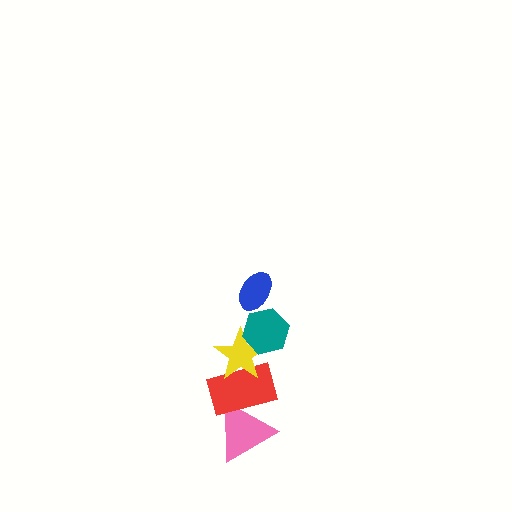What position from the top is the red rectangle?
The red rectangle is 4th from the top.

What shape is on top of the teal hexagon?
The blue ellipse is on top of the teal hexagon.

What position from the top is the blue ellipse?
The blue ellipse is 1st from the top.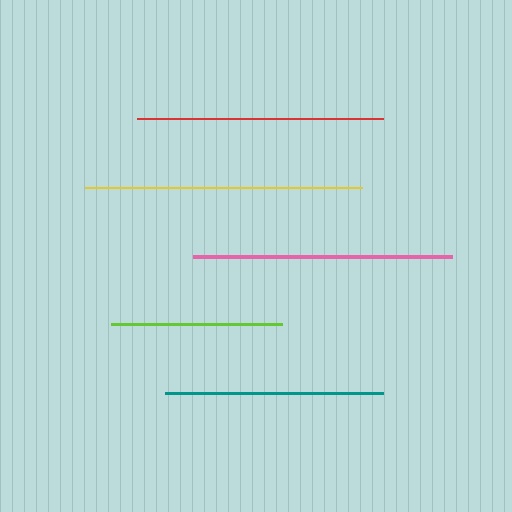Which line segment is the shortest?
The lime line is the shortest at approximately 171 pixels.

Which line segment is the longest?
The yellow line is the longest at approximately 277 pixels.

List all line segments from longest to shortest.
From longest to shortest: yellow, pink, red, teal, lime.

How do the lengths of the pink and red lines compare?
The pink and red lines are approximately the same length.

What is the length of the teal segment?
The teal segment is approximately 218 pixels long.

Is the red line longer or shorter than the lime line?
The red line is longer than the lime line.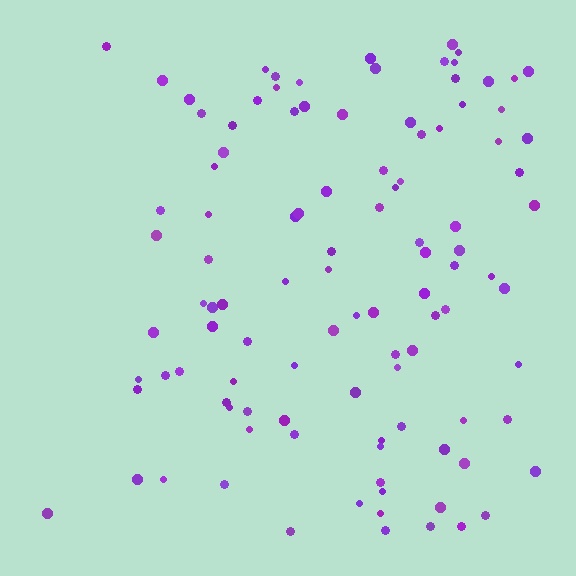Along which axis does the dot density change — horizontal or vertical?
Horizontal.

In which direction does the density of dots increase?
From left to right, with the right side densest.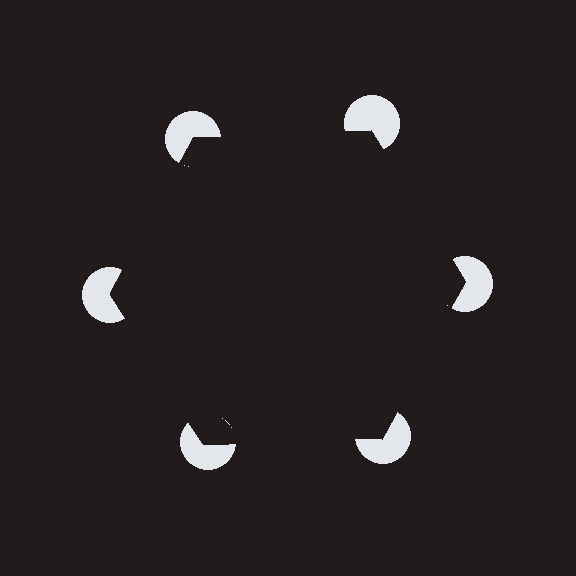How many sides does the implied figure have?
6 sides.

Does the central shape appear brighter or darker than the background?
It typically appears slightly darker than the background, even though no actual brightness change is drawn.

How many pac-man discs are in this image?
There are 6 — one at each vertex of the illusory hexagon.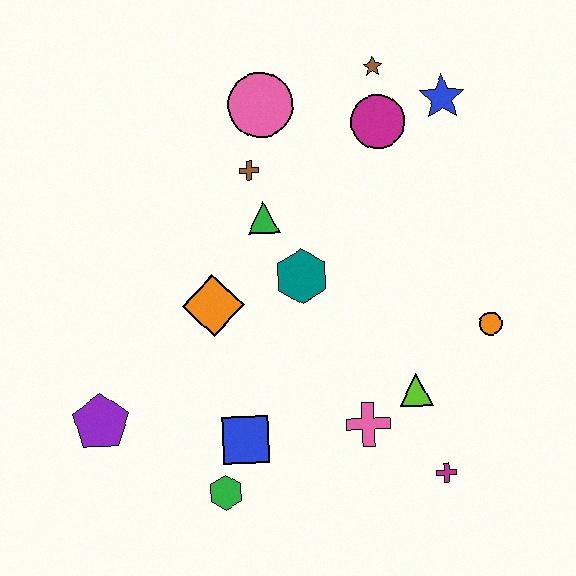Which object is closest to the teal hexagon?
The green triangle is closest to the teal hexagon.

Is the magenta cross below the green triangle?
Yes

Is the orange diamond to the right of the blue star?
No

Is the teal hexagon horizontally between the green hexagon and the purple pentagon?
No